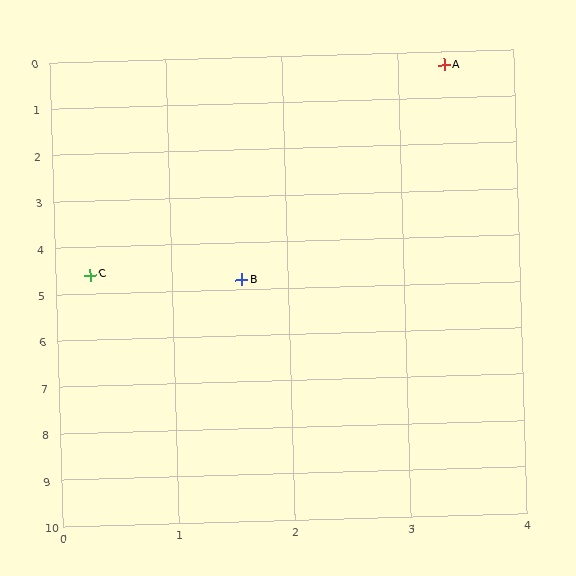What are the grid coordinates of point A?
Point A is at approximately (3.4, 0.3).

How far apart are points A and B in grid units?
Points A and B are about 4.8 grid units apart.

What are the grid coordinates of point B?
Point B is at approximately (1.6, 4.8).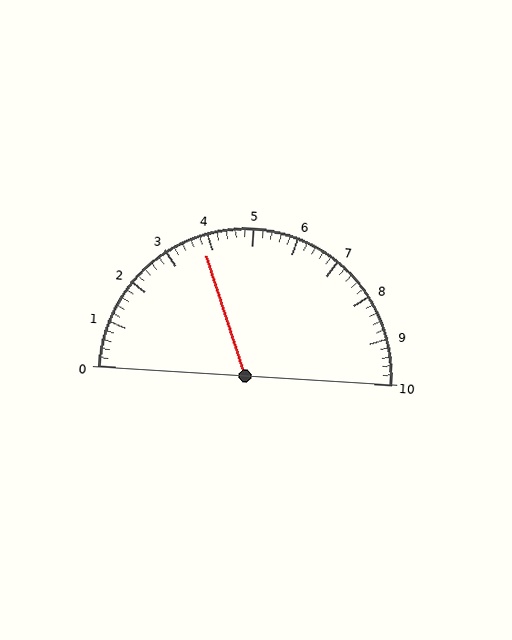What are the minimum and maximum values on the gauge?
The gauge ranges from 0 to 10.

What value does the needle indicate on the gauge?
The needle indicates approximately 3.8.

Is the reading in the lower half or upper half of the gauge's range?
The reading is in the lower half of the range (0 to 10).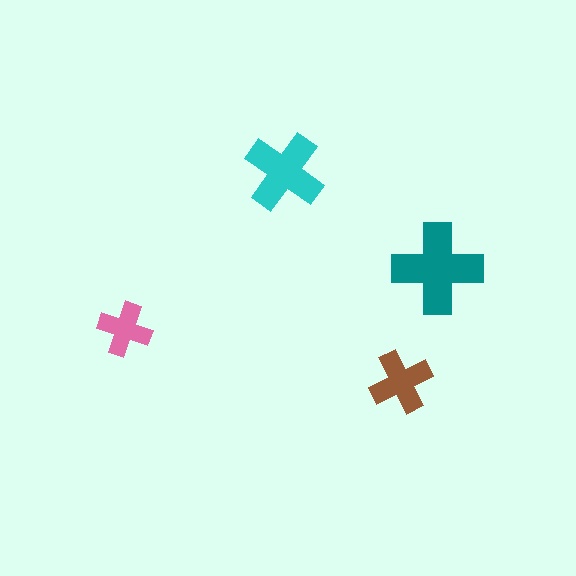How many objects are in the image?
There are 4 objects in the image.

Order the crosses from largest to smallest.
the teal one, the cyan one, the brown one, the pink one.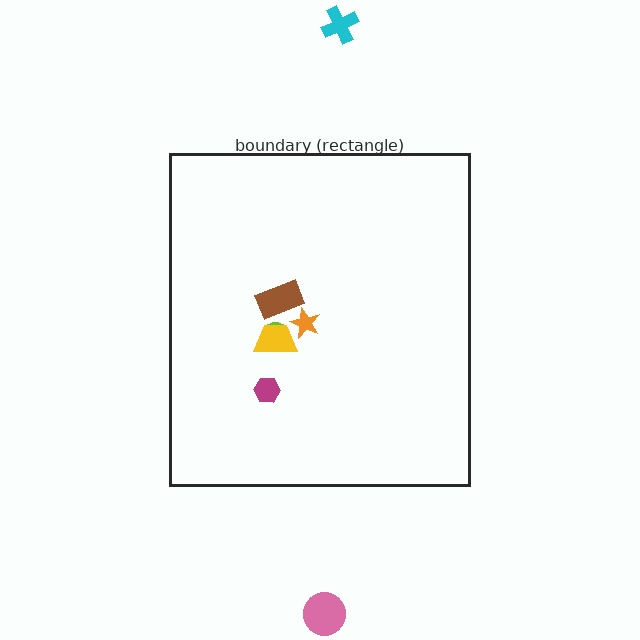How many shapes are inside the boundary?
5 inside, 2 outside.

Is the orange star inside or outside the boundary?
Inside.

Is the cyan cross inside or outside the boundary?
Outside.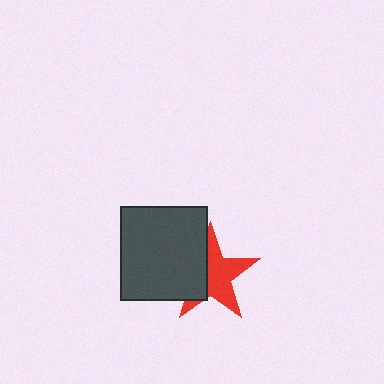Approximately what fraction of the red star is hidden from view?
Roughly 39% of the red star is hidden behind the dark gray rectangle.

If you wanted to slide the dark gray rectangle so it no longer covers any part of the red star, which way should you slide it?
Slide it left — that is the most direct way to separate the two shapes.